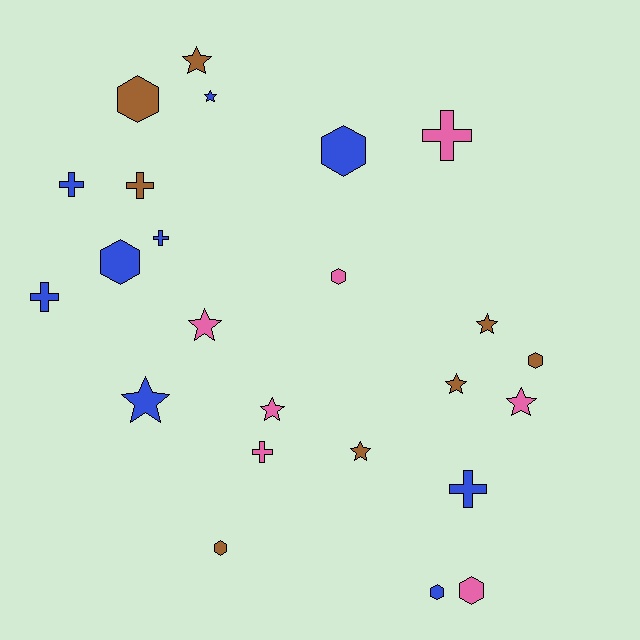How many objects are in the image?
There are 24 objects.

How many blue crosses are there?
There are 4 blue crosses.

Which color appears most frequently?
Blue, with 9 objects.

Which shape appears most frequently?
Star, with 9 objects.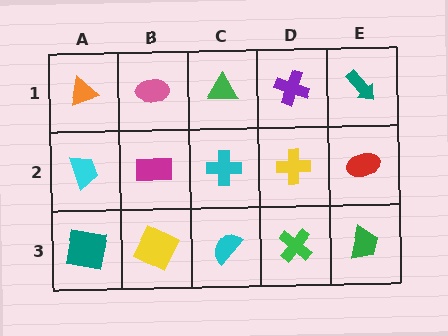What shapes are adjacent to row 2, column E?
A teal arrow (row 1, column E), a green trapezoid (row 3, column E), a yellow cross (row 2, column D).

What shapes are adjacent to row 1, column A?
A cyan trapezoid (row 2, column A), a pink ellipse (row 1, column B).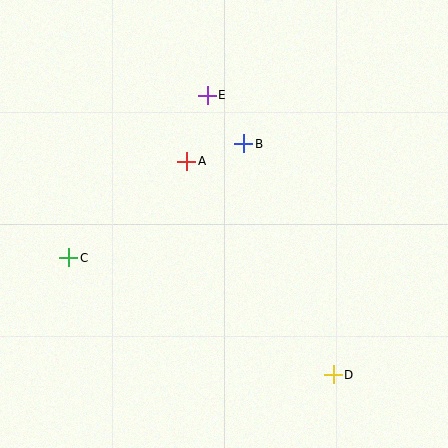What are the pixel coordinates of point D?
Point D is at (333, 375).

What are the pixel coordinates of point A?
Point A is at (187, 161).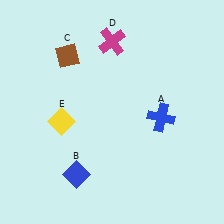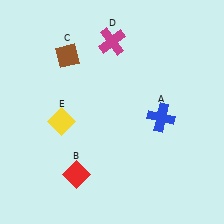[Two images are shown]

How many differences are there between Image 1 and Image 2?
There is 1 difference between the two images.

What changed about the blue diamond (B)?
In Image 1, B is blue. In Image 2, it changed to red.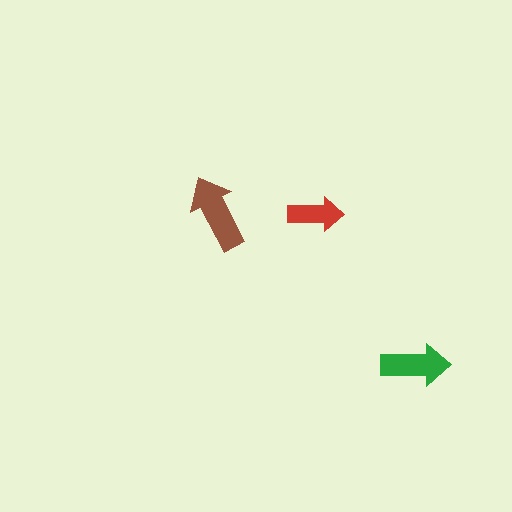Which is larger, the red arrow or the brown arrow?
The brown one.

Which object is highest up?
The brown arrow is topmost.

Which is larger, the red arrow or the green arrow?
The green one.